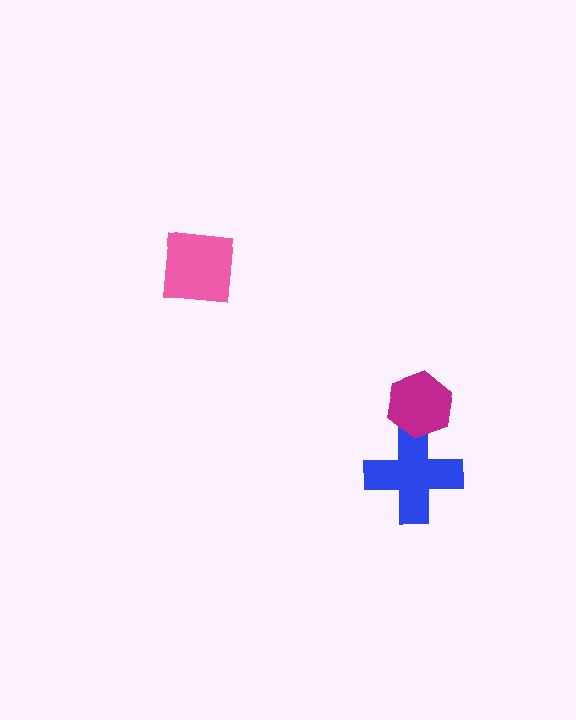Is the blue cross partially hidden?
Yes, it is partially covered by another shape.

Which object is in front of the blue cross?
The magenta hexagon is in front of the blue cross.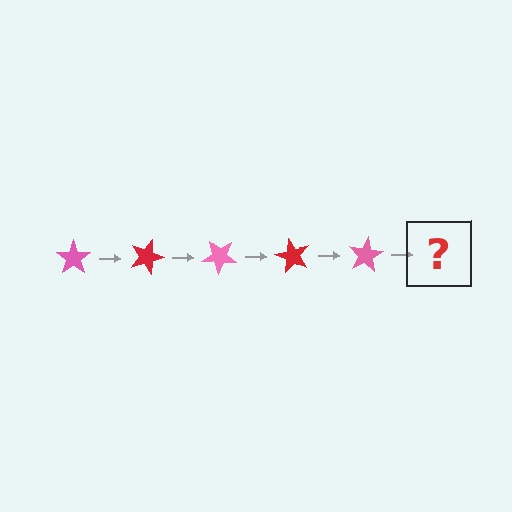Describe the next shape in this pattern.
It should be a red star, rotated 100 degrees from the start.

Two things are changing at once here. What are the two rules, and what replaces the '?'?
The two rules are that it rotates 20 degrees each step and the color cycles through pink and red. The '?' should be a red star, rotated 100 degrees from the start.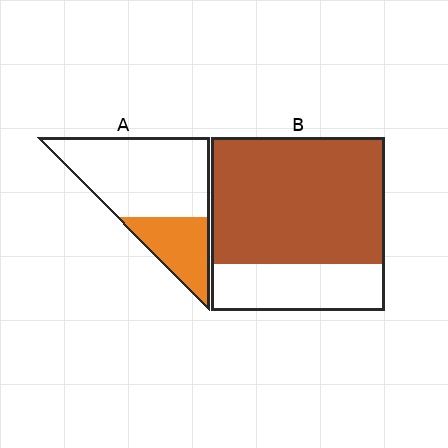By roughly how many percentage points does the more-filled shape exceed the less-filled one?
By roughly 45 percentage points (B over A).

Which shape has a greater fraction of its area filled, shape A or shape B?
Shape B.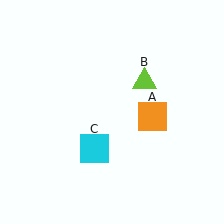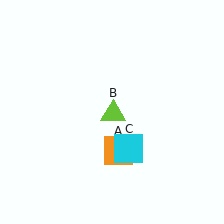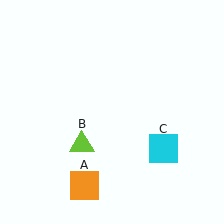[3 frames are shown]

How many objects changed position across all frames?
3 objects changed position: orange square (object A), lime triangle (object B), cyan square (object C).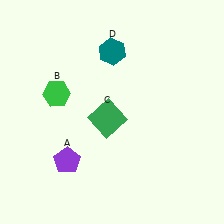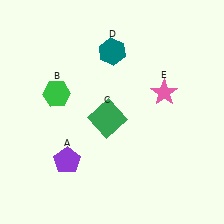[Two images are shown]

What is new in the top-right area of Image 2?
A pink star (E) was added in the top-right area of Image 2.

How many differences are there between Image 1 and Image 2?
There is 1 difference between the two images.